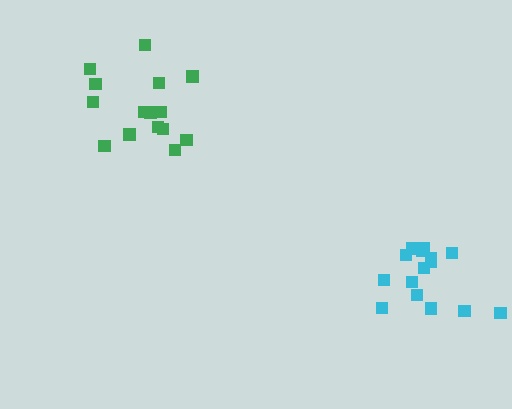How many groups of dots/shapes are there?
There are 2 groups.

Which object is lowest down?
The cyan cluster is bottommost.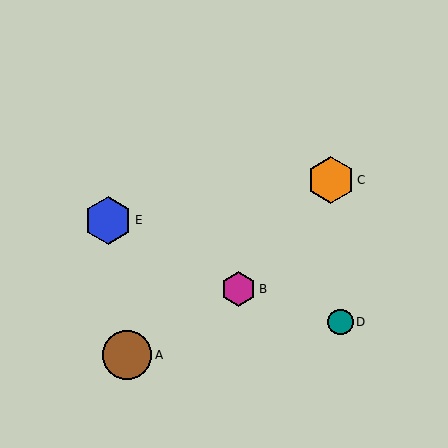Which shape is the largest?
The brown circle (labeled A) is the largest.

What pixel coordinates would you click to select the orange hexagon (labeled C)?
Click at (331, 180) to select the orange hexagon C.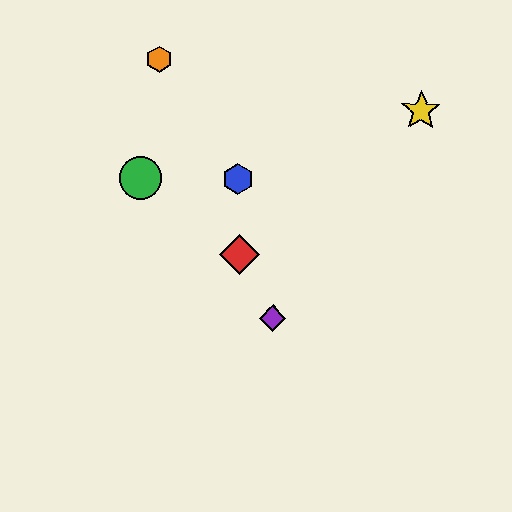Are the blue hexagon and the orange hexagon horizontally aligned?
No, the blue hexagon is at y≈179 and the orange hexagon is at y≈59.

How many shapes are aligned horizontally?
2 shapes (the blue hexagon, the green circle) are aligned horizontally.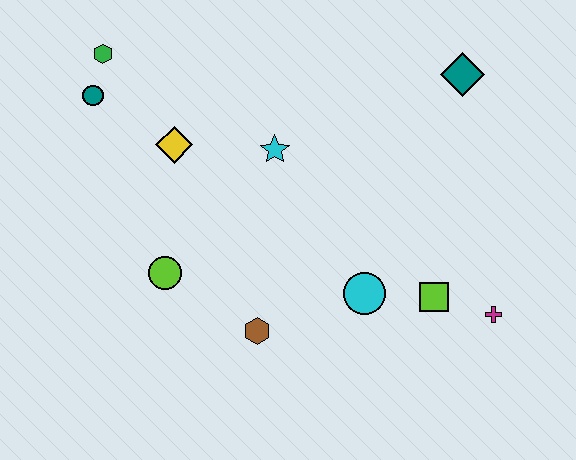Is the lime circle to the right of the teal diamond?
No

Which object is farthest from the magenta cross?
The green hexagon is farthest from the magenta cross.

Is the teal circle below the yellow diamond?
No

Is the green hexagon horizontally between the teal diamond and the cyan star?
No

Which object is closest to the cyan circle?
The lime square is closest to the cyan circle.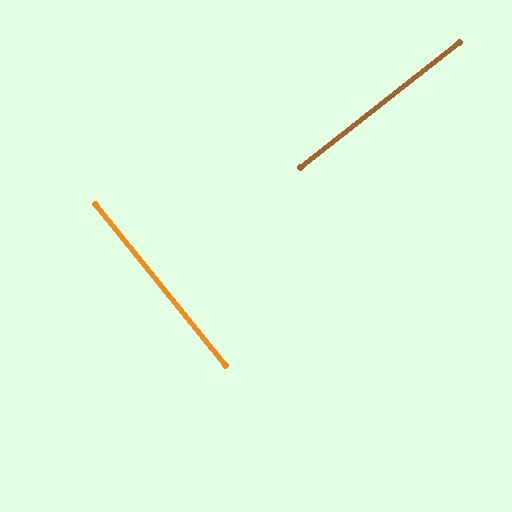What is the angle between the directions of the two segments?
Approximately 89 degrees.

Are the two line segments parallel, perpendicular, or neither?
Perpendicular — they meet at approximately 89°.